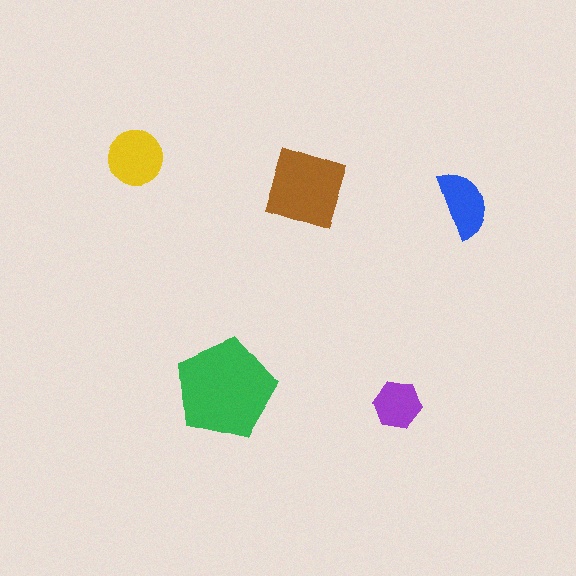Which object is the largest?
The green pentagon.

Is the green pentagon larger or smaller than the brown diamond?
Larger.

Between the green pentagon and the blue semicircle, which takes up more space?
The green pentagon.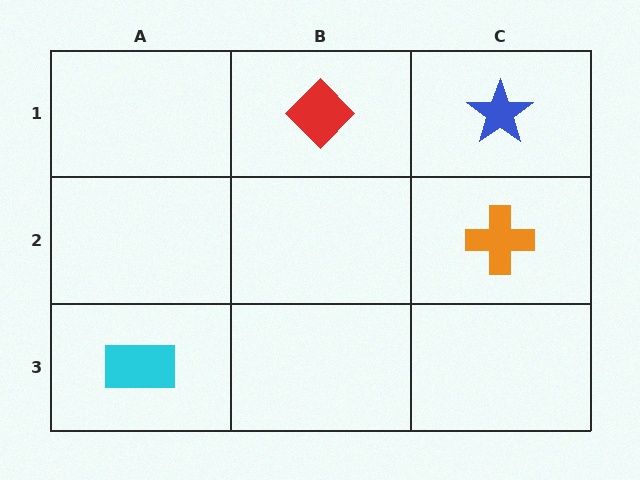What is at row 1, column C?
A blue star.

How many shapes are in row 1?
2 shapes.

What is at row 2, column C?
An orange cross.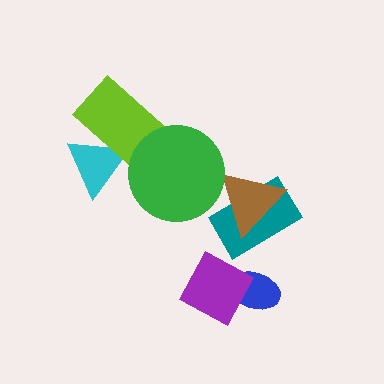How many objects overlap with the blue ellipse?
1 object overlaps with the blue ellipse.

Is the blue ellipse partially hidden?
Yes, it is partially covered by another shape.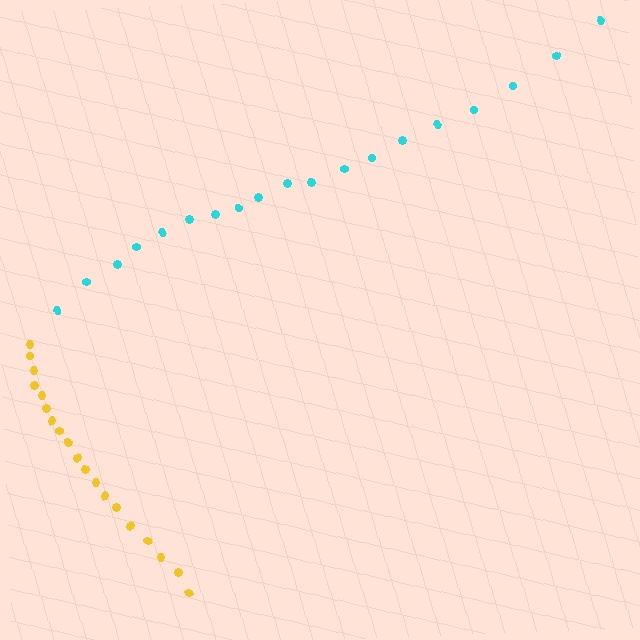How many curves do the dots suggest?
There are 2 distinct paths.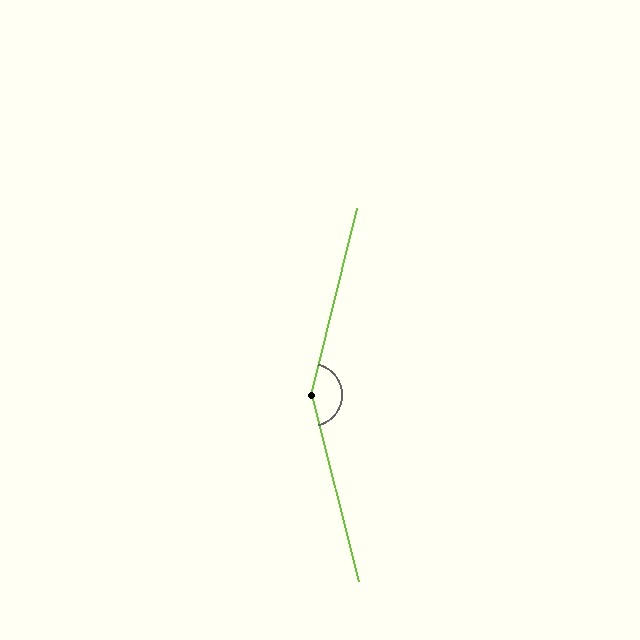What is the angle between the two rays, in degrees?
Approximately 152 degrees.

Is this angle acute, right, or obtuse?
It is obtuse.